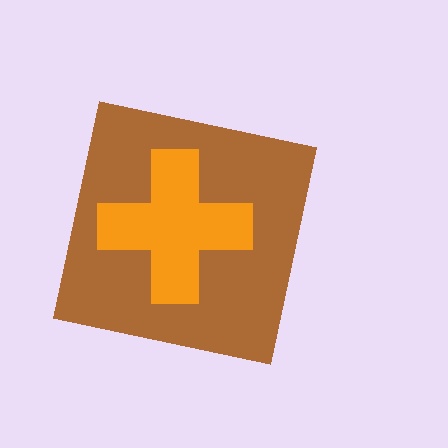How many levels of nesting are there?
2.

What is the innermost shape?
The orange cross.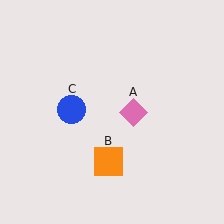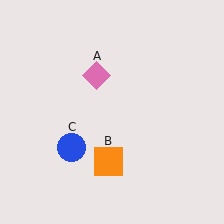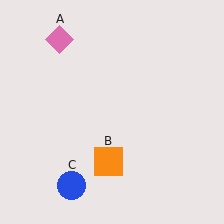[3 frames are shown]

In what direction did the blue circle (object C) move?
The blue circle (object C) moved down.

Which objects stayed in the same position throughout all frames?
Orange square (object B) remained stationary.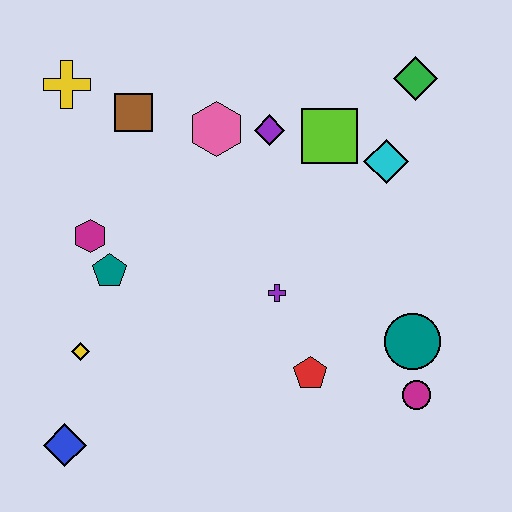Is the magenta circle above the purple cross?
No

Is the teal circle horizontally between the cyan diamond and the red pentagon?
No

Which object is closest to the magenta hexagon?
The teal pentagon is closest to the magenta hexagon.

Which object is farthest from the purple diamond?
The blue diamond is farthest from the purple diamond.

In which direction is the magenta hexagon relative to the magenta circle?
The magenta hexagon is to the left of the magenta circle.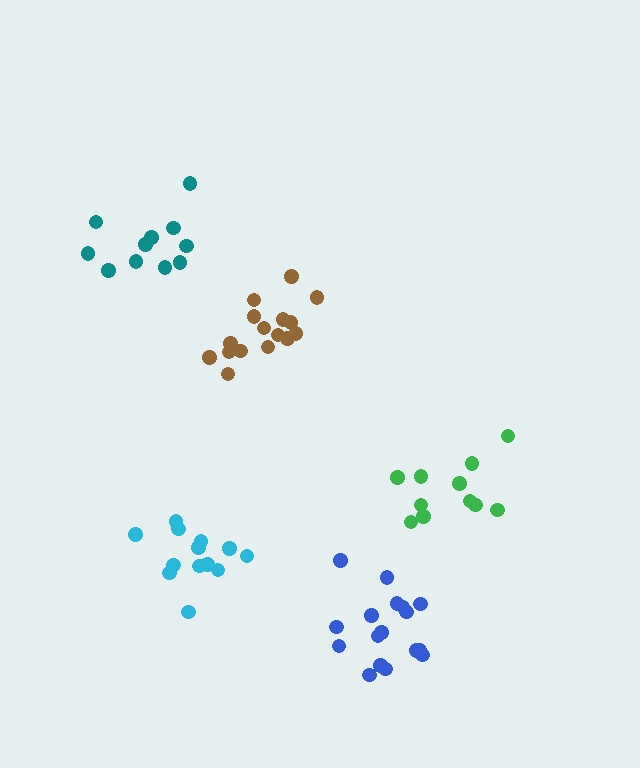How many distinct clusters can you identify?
There are 5 distinct clusters.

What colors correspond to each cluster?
The clusters are colored: brown, cyan, blue, green, teal.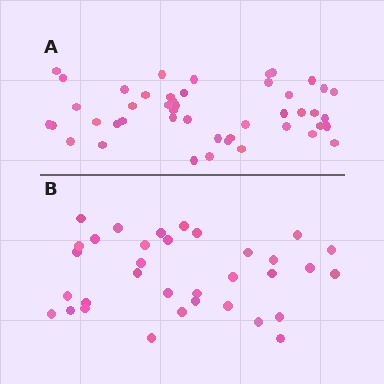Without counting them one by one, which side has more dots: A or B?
Region A (the top region) has more dots.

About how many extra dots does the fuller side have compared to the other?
Region A has roughly 12 or so more dots than region B.